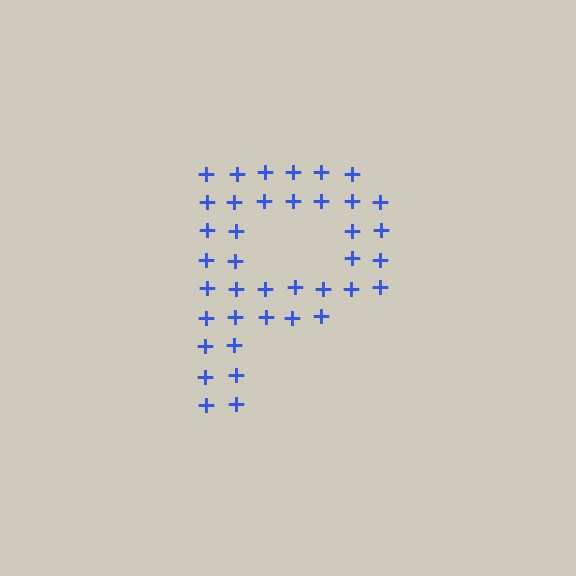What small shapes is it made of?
It is made of small plus signs.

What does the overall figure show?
The overall figure shows the letter P.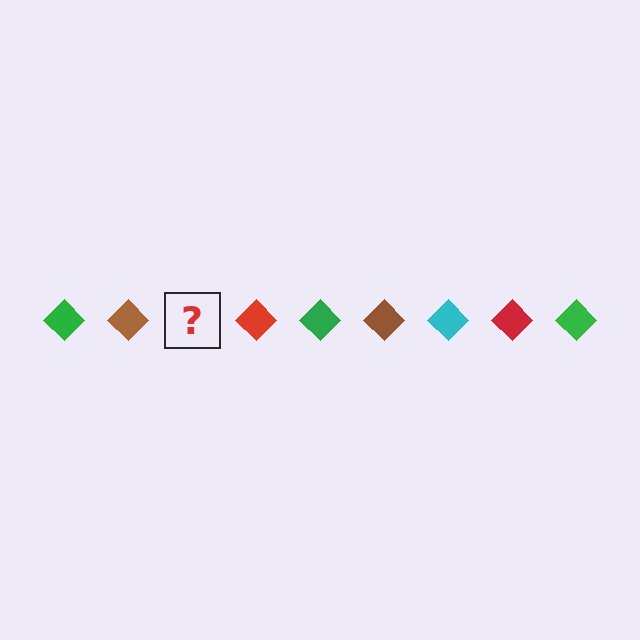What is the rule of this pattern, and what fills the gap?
The rule is that the pattern cycles through green, brown, cyan, red diamonds. The gap should be filled with a cyan diamond.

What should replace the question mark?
The question mark should be replaced with a cyan diamond.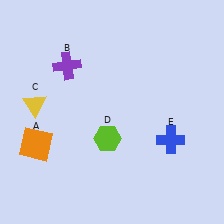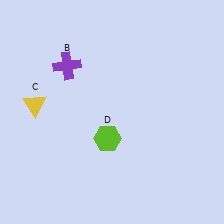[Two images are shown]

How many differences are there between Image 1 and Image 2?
There are 2 differences between the two images.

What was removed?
The orange square (A), the blue cross (E) were removed in Image 2.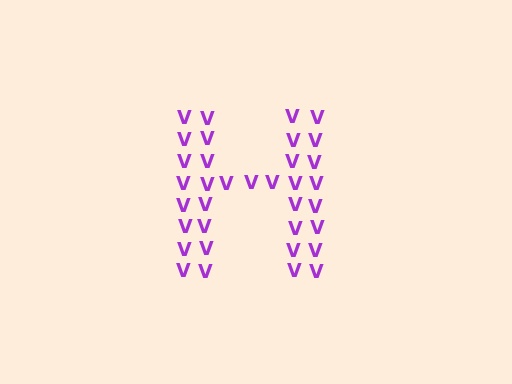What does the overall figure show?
The overall figure shows the letter H.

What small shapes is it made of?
It is made of small letter V's.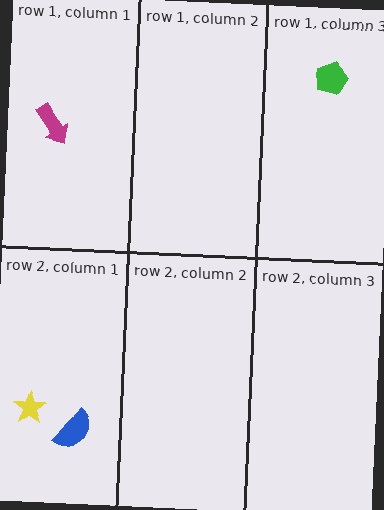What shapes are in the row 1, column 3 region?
The green pentagon.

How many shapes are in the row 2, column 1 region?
2.